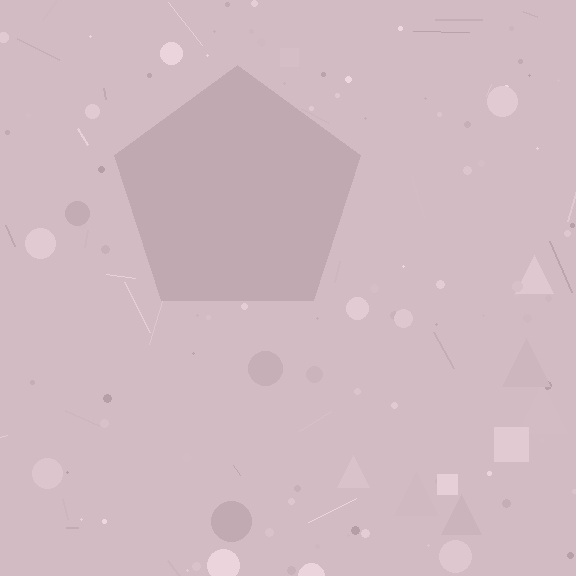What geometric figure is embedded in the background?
A pentagon is embedded in the background.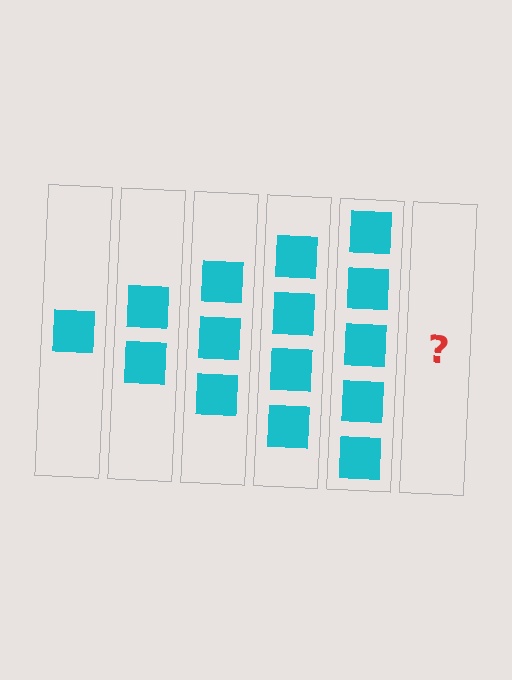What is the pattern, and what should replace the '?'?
The pattern is that each step adds one more square. The '?' should be 6 squares.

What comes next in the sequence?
The next element should be 6 squares.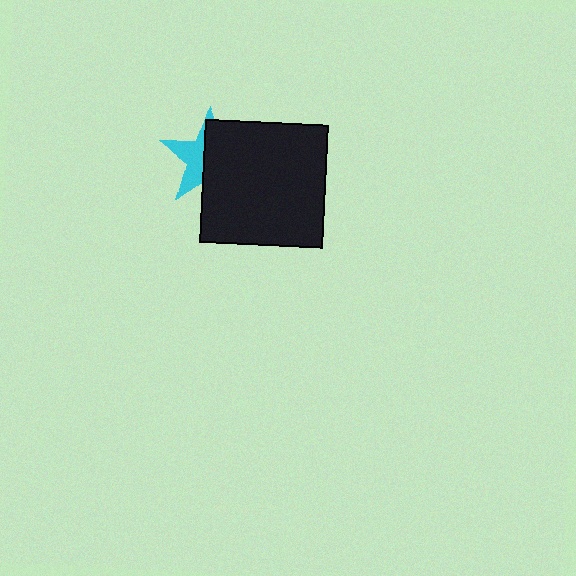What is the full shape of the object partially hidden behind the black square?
The partially hidden object is a cyan star.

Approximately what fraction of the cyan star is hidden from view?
Roughly 57% of the cyan star is hidden behind the black square.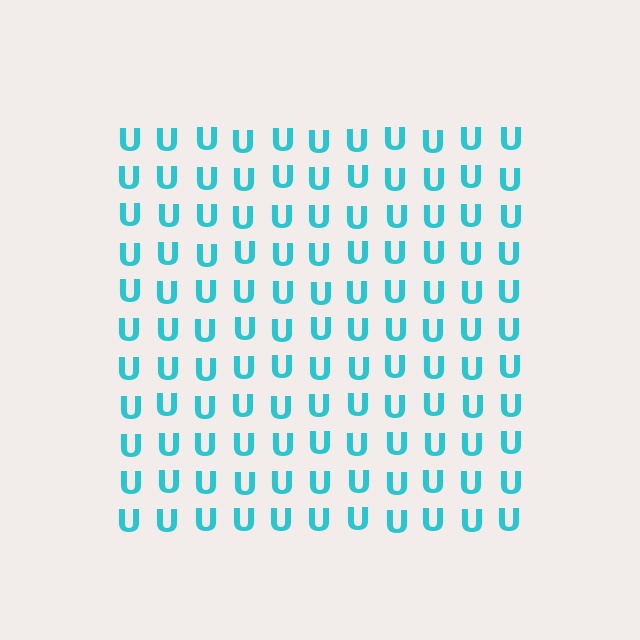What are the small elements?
The small elements are letter U's.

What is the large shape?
The large shape is a square.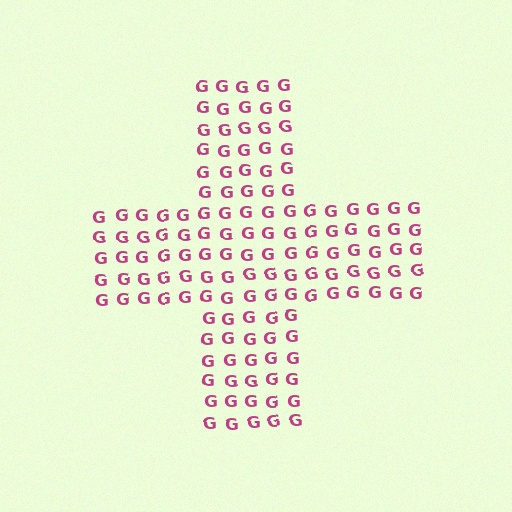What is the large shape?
The large shape is a cross.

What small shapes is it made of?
It is made of small letter G's.